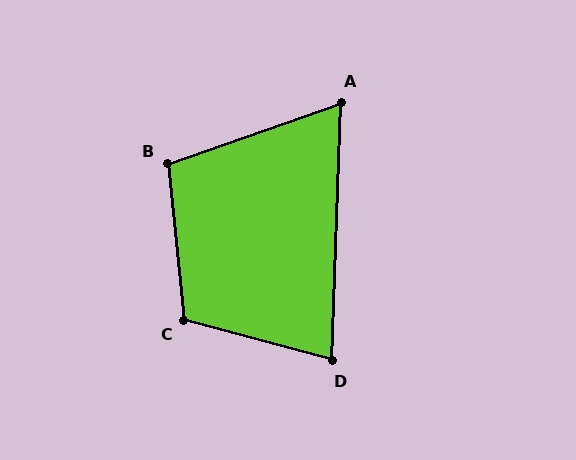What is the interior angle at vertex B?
Approximately 103 degrees (obtuse).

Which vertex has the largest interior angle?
C, at approximately 111 degrees.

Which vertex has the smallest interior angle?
A, at approximately 69 degrees.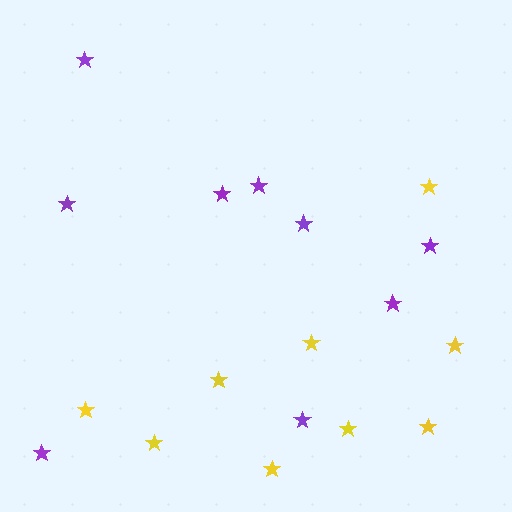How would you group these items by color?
There are 2 groups: one group of purple stars (9) and one group of yellow stars (9).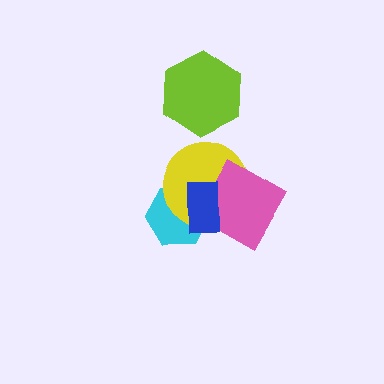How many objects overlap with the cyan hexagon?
3 objects overlap with the cyan hexagon.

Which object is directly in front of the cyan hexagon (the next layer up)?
The yellow circle is directly in front of the cyan hexagon.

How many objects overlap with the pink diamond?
3 objects overlap with the pink diamond.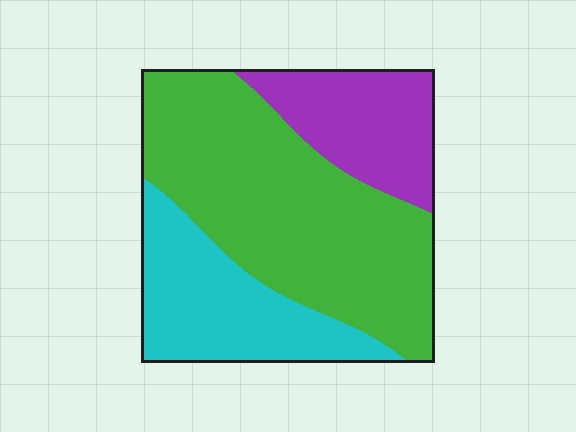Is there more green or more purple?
Green.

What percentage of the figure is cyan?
Cyan takes up between a sixth and a third of the figure.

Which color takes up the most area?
Green, at roughly 55%.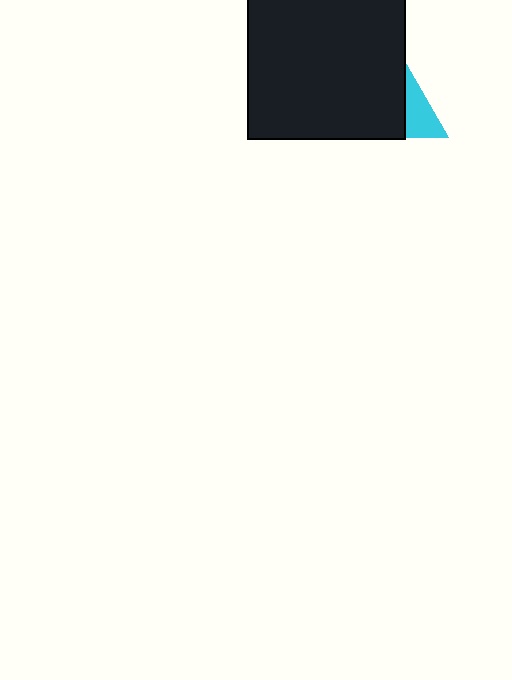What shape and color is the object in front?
The object in front is a black rectangle.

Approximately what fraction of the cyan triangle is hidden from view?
Roughly 56% of the cyan triangle is hidden behind the black rectangle.